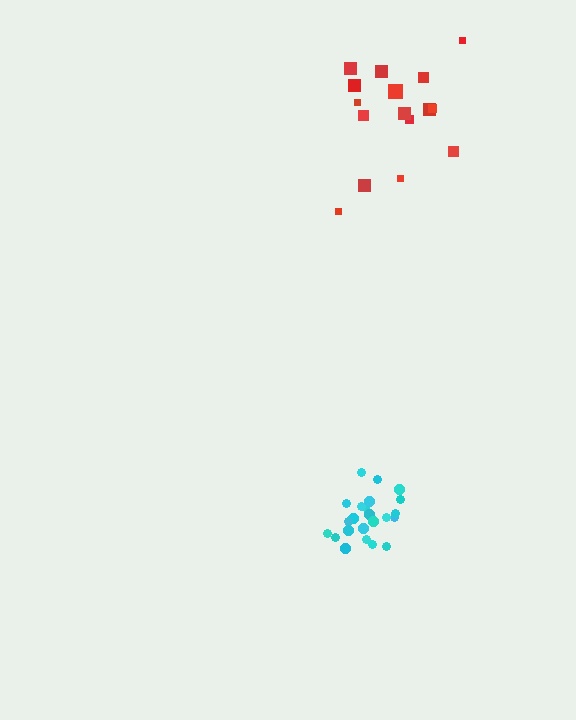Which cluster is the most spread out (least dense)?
Red.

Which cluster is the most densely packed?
Cyan.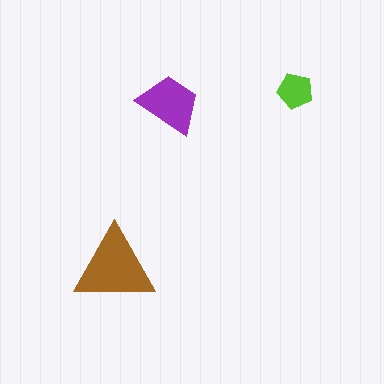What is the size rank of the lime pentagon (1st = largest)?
3rd.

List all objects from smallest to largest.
The lime pentagon, the purple trapezoid, the brown triangle.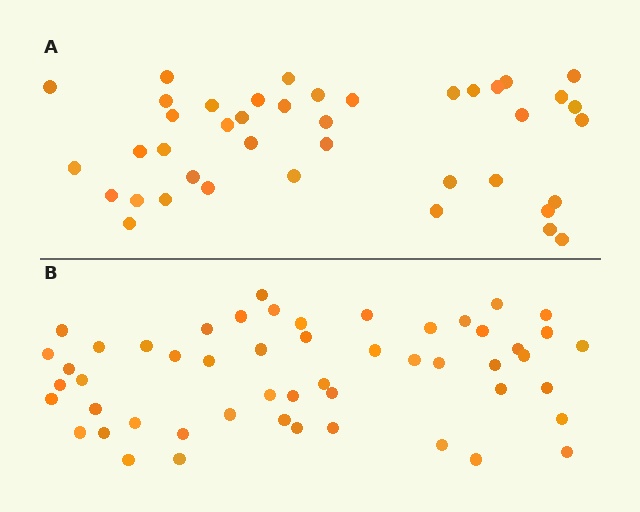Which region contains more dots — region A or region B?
Region B (the bottom region) has more dots.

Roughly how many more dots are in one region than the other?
Region B has roughly 12 or so more dots than region A.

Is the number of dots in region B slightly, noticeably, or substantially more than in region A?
Region B has noticeably more, but not dramatically so. The ratio is roughly 1.3 to 1.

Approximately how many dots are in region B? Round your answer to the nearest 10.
About 50 dots. (The exact count is 52, which rounds to 50.)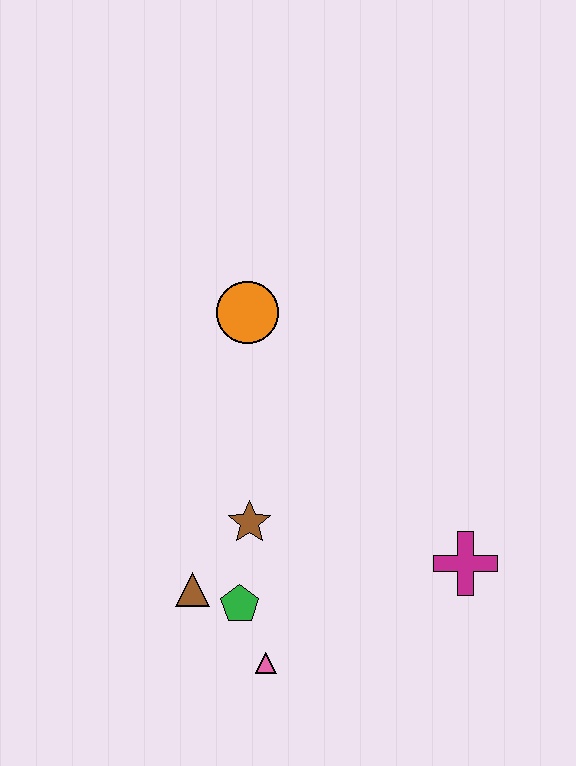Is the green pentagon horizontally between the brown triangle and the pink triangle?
Yes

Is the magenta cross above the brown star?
No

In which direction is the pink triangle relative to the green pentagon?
The pink triangle is below the green pentagon.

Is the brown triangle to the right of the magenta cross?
No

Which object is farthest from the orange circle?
The pink triangle is farthest from the orange circle.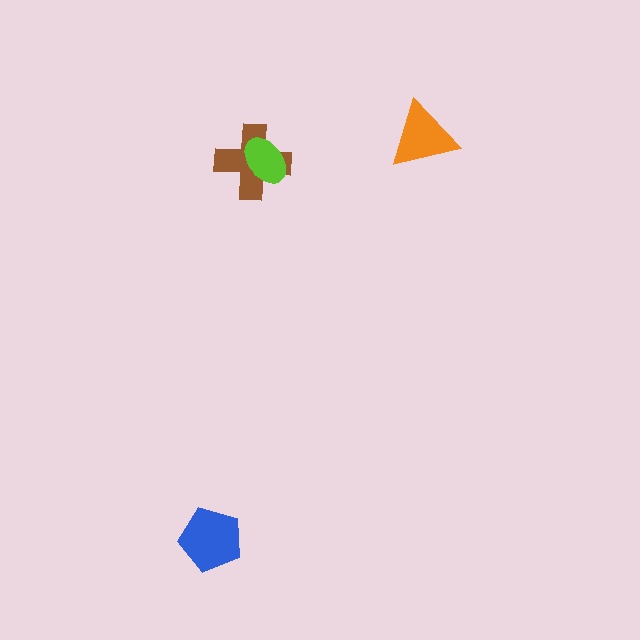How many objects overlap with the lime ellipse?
1 object overlaps with the lime ellipse.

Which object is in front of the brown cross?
The lime ellipse is in front of the brown cross.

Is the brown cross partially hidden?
Yes, it is partially covered by another shape.